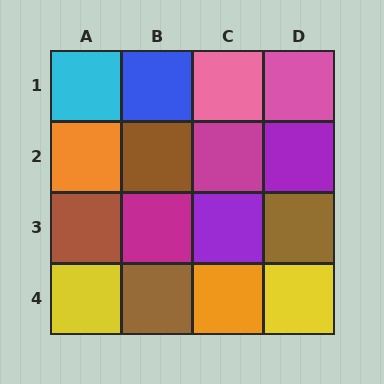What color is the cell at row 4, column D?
Yellow.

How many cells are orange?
2 cells are orange.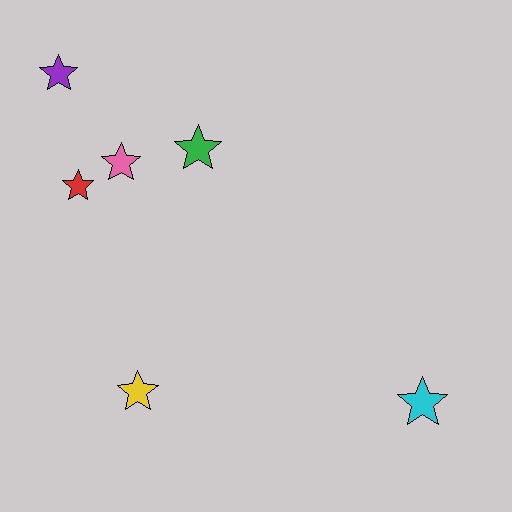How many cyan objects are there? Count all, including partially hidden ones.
There is 1 cyan object.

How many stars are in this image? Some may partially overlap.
There are 6 stars.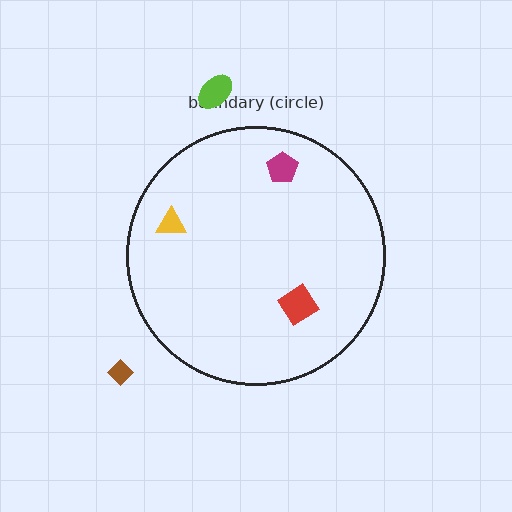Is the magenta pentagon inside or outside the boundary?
Inside.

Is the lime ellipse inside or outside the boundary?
Outside.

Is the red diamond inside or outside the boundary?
Inside.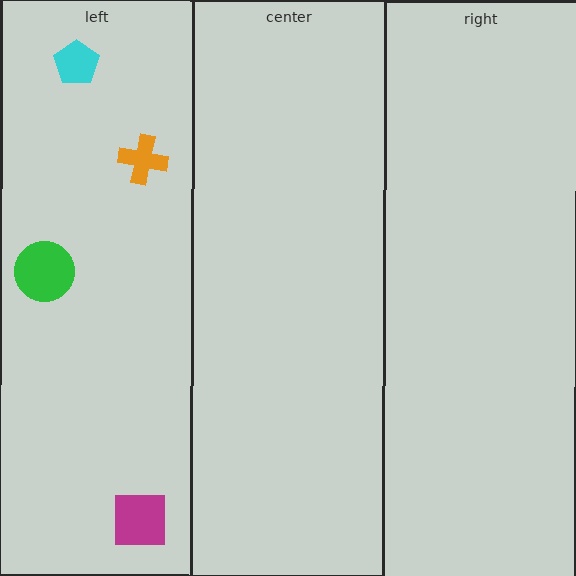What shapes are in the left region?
The cyan pentagon, the green circle, the orange cross, the magenta square.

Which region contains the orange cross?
The left region.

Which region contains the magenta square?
The left region.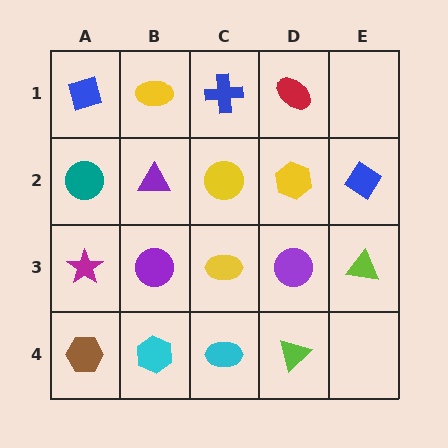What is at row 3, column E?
A lime triangle.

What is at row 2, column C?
A yellow circle.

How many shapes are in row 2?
5 shapes.